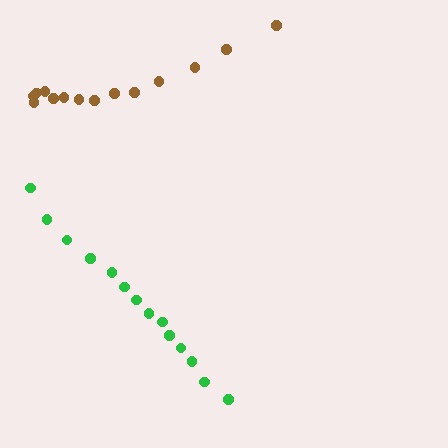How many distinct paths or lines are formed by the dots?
There are 2 distinct paths.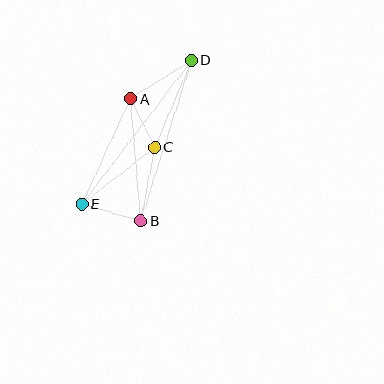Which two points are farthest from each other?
Points D and E are farthest from each other.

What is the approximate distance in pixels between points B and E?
The distance between B and E is approximately 61 pixels.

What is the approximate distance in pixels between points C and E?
The distance between C and E is approximately 92 pixels.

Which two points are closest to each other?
Points A and C are closest to each other.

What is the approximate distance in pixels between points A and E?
The distance between A and E is approximately 116 pixels.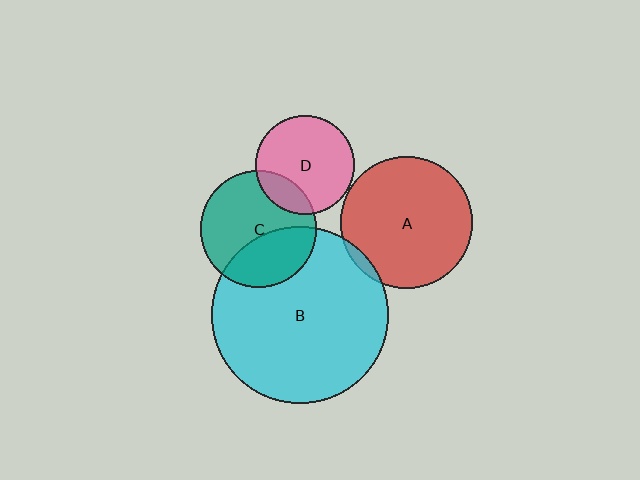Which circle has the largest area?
Circle B (cyan).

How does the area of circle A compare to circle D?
Approximately 1.8 times.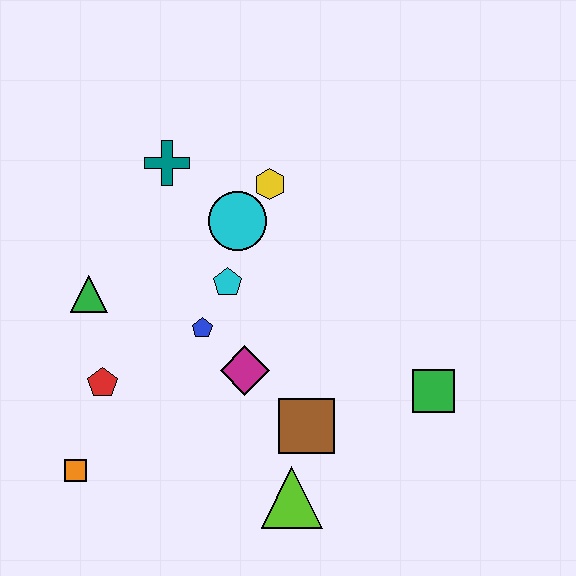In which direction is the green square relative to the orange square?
The green square is to the right of the orange square.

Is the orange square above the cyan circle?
No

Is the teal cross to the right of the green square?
No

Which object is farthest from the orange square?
The green square is farthest from the orange square.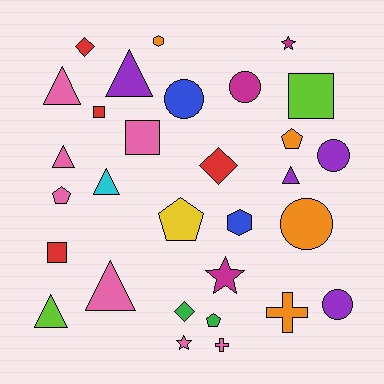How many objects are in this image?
There are 30 objects.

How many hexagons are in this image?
There are 2 hexagons.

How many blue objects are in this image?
There are 2 blue objects.